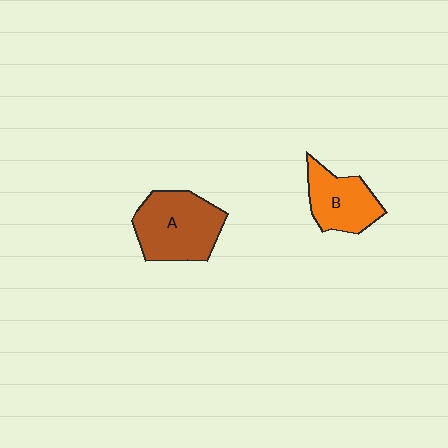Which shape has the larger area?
Shape A (brown).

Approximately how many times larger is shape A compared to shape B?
Approximately 1.4 times.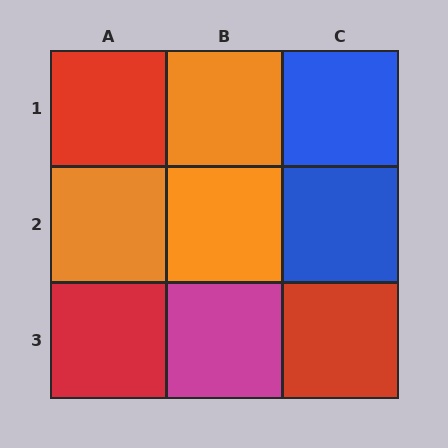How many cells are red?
3 cells are red.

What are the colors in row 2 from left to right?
Orange, orange, blue.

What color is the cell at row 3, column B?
Magenta.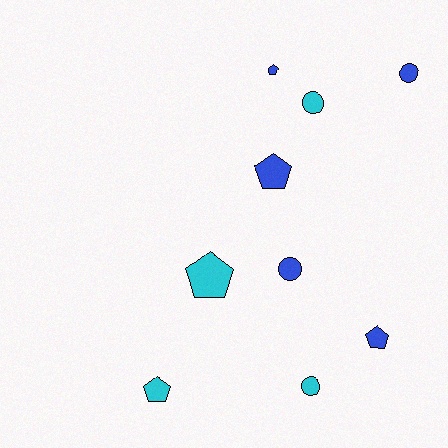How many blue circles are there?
There are 2 blue circles.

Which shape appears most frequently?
Pentagon, with 5 objects.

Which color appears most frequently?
Blue, with 5 objects.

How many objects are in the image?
There are 9 objects.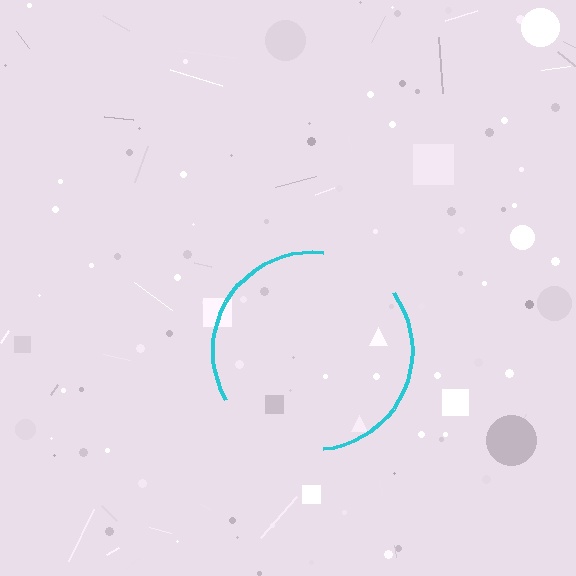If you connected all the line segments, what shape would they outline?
They would outline a circle.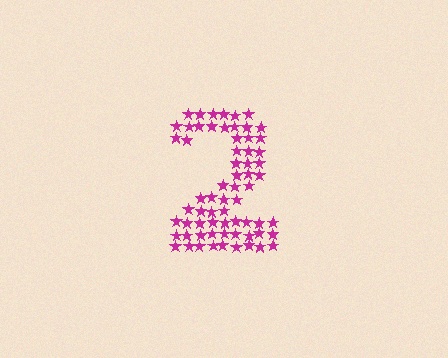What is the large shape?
The large shape is the digit 2.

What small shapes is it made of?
It is made of small stars.